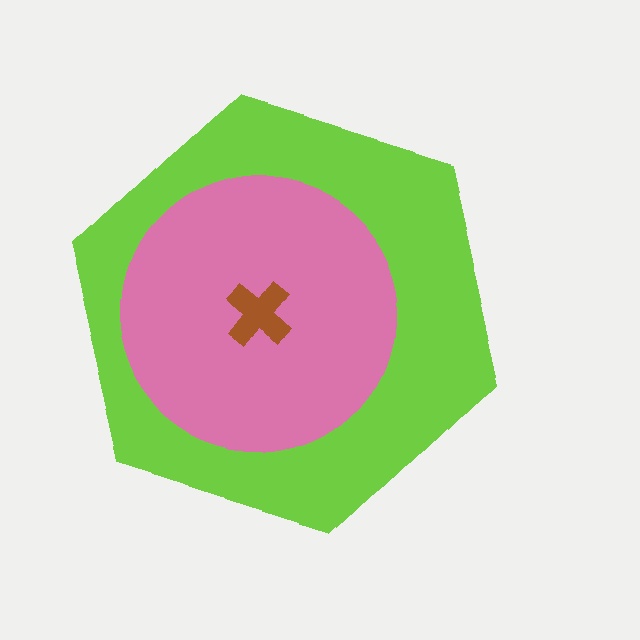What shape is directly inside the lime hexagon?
The pink circle.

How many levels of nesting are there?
3.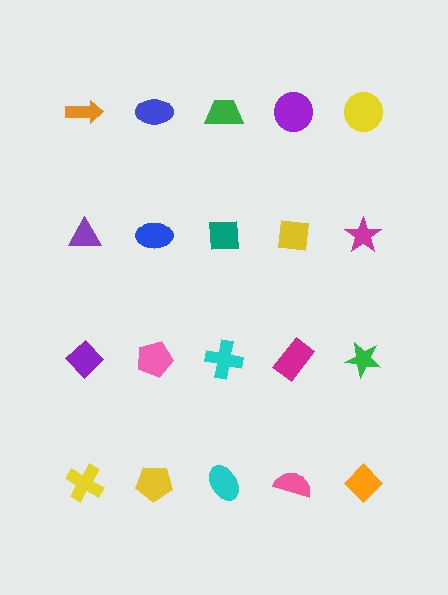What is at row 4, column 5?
An orange diamond.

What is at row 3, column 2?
A pink pentagon.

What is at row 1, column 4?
A purple circle.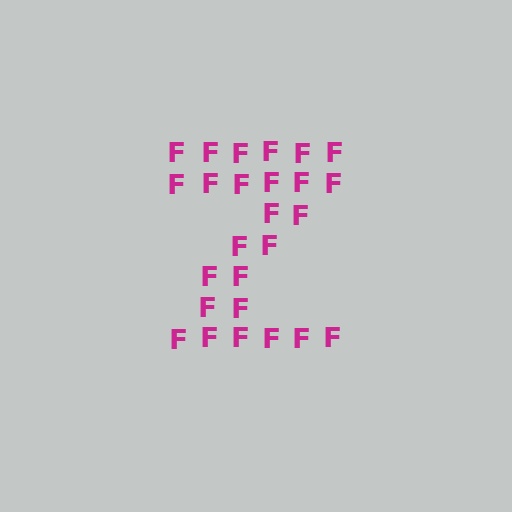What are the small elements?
The small elements are letter F's.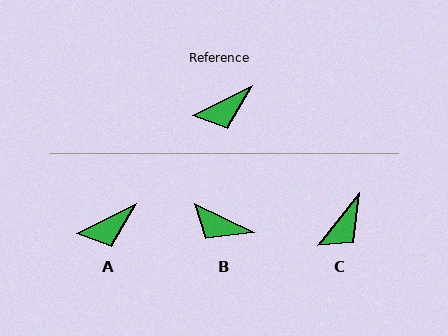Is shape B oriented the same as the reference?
No, it is off by about 52 degrees.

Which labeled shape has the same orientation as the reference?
A.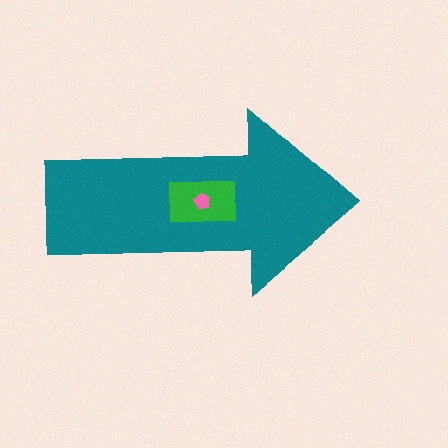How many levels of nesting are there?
3.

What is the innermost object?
The pink pentagon.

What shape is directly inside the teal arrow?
The green rectangle.